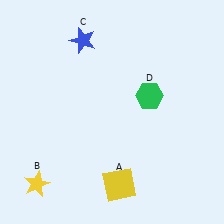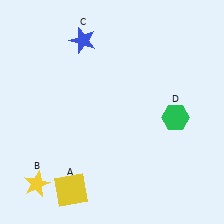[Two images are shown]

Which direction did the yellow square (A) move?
The yellow square (A) moved left.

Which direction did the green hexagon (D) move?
The green hexagon (D) moved right.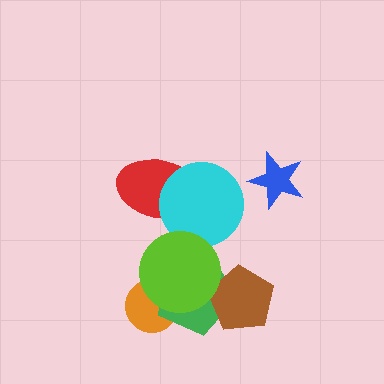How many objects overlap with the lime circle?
4 objects overlap with the lime circle.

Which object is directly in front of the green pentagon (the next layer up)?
The brown pentagon is directly in front of the green pentagon.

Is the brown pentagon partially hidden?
Yes, it is partially covered by another shape.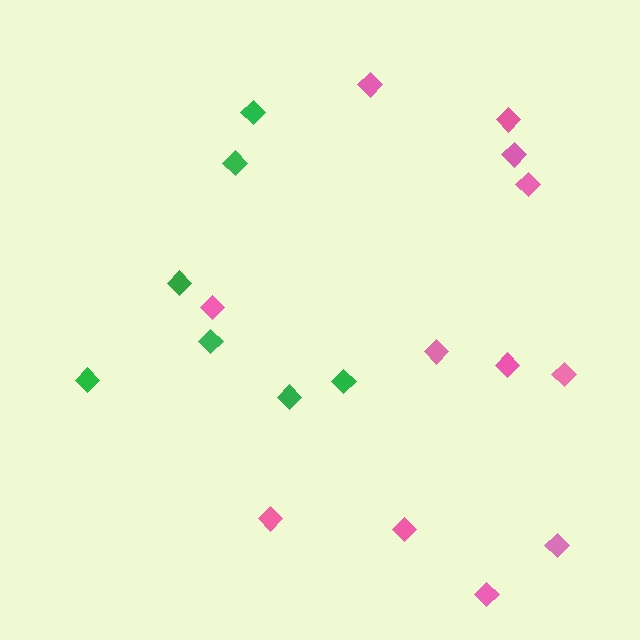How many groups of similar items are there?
There are 2 groups: one group of pink diamonds (12) and one group of green diamonds (7).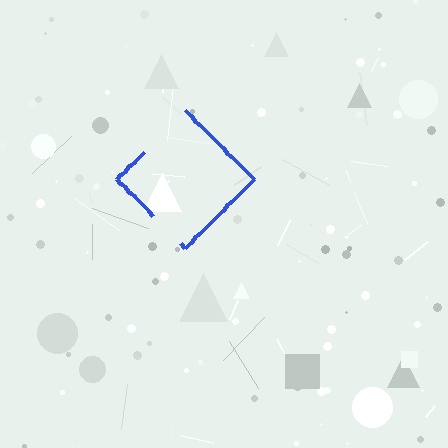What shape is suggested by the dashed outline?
The dashed outline suggests a diamond.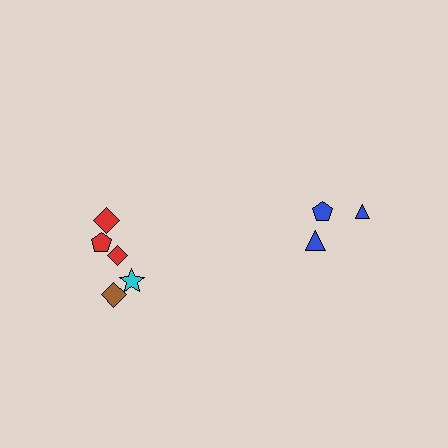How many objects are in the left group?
There are 5 objects.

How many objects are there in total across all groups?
There are 8 objects.